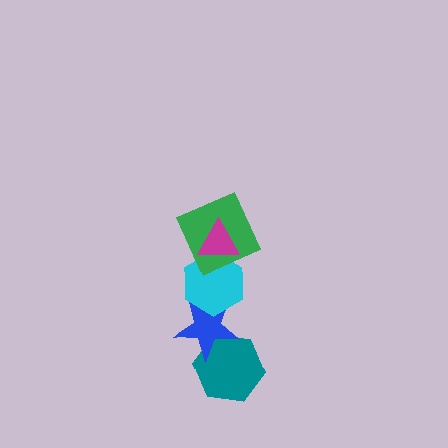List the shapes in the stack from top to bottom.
From top to bottom: the magenta triangle, the green square, the cyan hexagon, the blue star, the teal hexagon.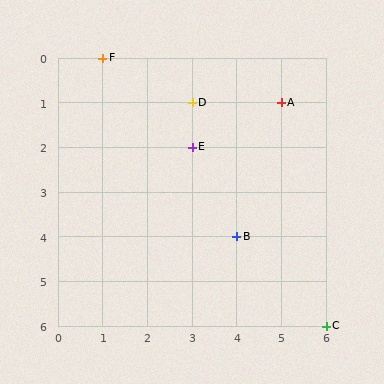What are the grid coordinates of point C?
Point C is at grid coordinates (6, 6).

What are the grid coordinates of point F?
Point F is at grid coordinates (1, 0).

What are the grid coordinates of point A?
Point A is at grid coordinates (5, 1).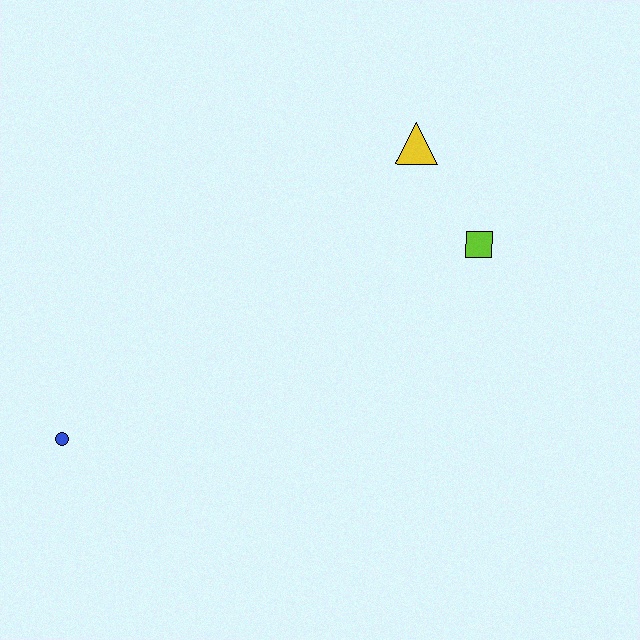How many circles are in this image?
There is 1 circle.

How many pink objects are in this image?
There are no pink objects.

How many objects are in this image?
There are 3 objects.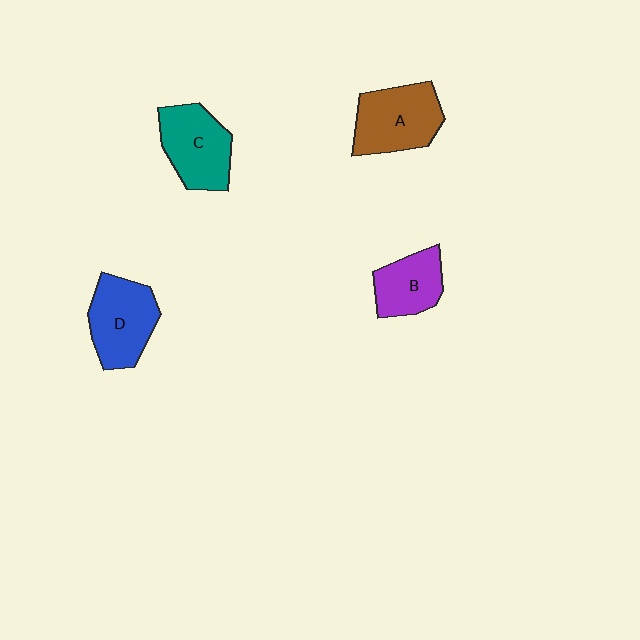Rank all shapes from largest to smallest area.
From largest to smallest: A (brown), D (blue), C (teal), B (purple).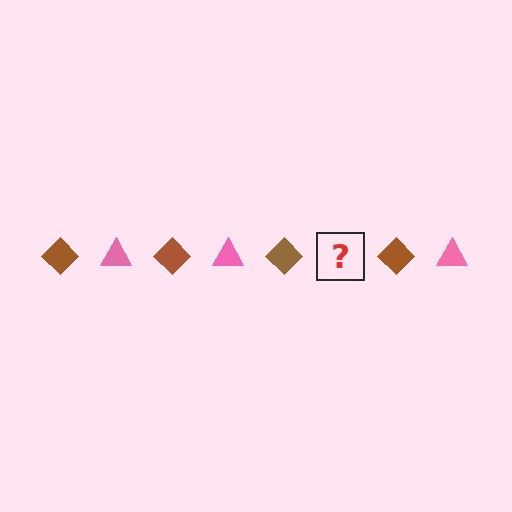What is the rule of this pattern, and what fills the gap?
The rule is that the pattern alternates between brown diamond and pink triangle. The gap should be filled with a pink triangle.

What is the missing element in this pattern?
The missing element is a pink triangle.